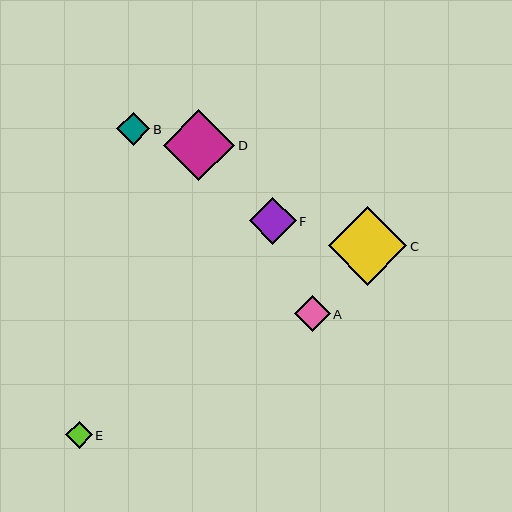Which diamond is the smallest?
Diamond E is the smallest with a size of approximately 27 pixels.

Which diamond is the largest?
Diamond C is the largest with a size of approximately 79 pixels.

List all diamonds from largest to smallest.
From largest to smallest: C, D, F, A, B, E.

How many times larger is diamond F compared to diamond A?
Diamond F is approximately 1.3 times the size of diamond A.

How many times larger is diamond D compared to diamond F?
Diamond D is approximately 1.5 times the size of diamond F.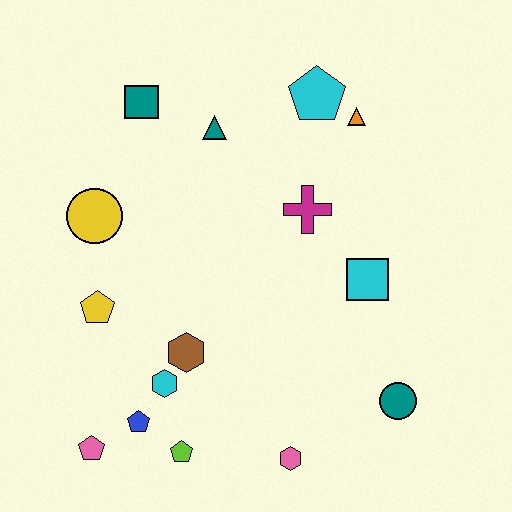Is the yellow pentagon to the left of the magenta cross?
Yes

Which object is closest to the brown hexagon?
The cyan hexagon is closest to the brown hexagon.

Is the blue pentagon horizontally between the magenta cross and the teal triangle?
No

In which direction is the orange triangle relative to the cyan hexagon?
The orange triangle is above the cyan hexagon.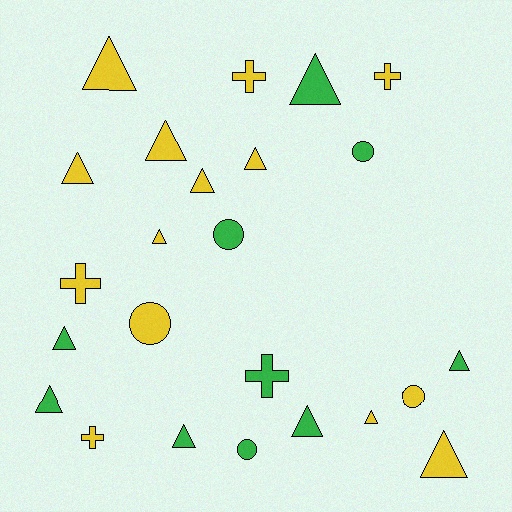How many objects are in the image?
There are 24 objects.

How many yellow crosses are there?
There are 4 yellow crosses.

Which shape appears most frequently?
Triangle, with 14 objects.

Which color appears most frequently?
Yellow, with 14 objects.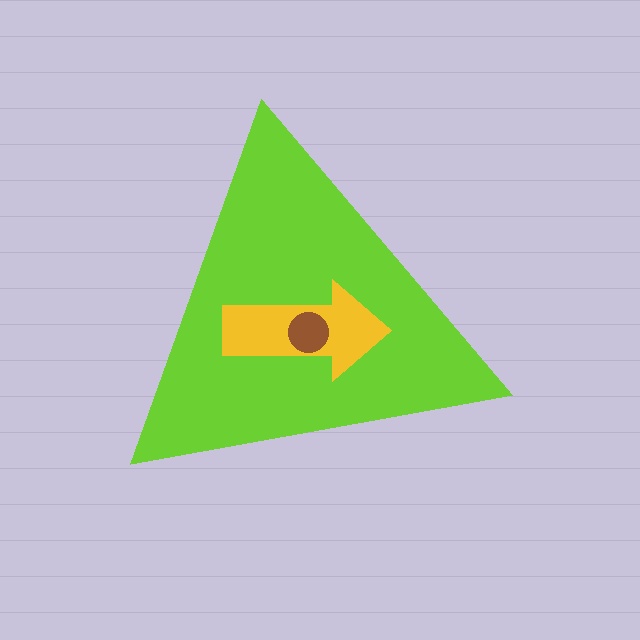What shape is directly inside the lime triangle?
The yellow arrow.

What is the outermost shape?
The lime triangle.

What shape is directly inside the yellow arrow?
The brown circle.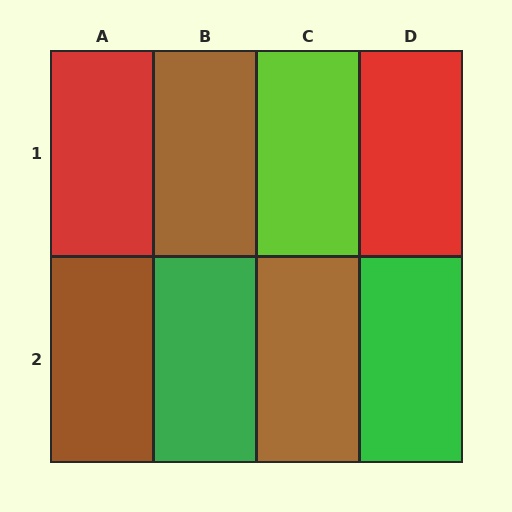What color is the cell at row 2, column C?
Brown.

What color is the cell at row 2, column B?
Green.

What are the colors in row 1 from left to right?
Red, brown, lime, red.